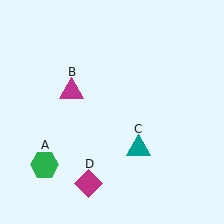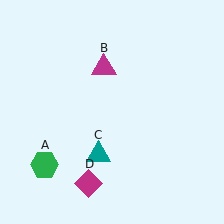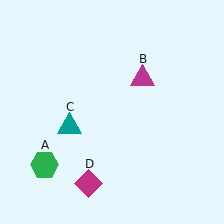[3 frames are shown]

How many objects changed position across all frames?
2 objects changed position: magenta triangle (object B), teal triangle (object C).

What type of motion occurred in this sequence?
The magenta triangle (object B), teal triangle (object C) rotated clockwise around the center of the scene.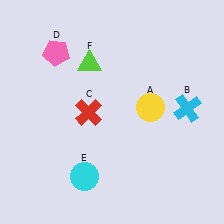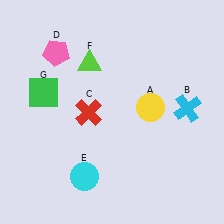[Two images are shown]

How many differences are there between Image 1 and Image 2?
There is 1 difference between the two images.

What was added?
A green square (G) was added in Image 2.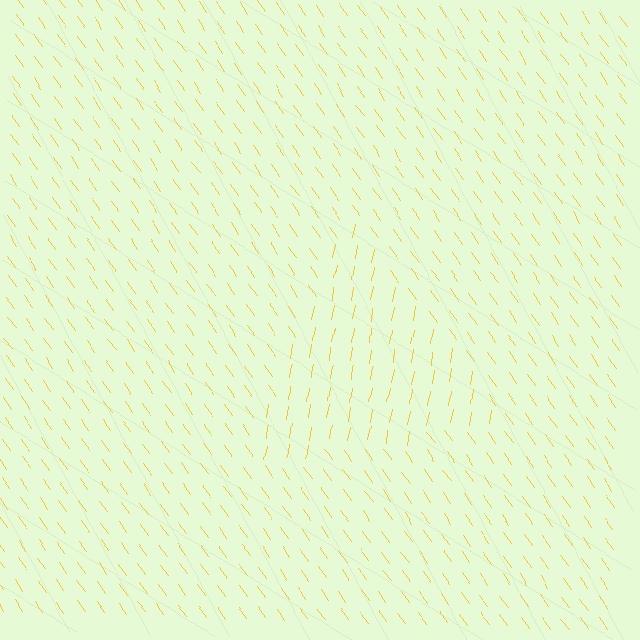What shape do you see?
I see a triangle.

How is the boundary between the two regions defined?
The boundary is defined purely by a change in line orientation (approximately 45 degrees difference). All lines are the same color and thickness.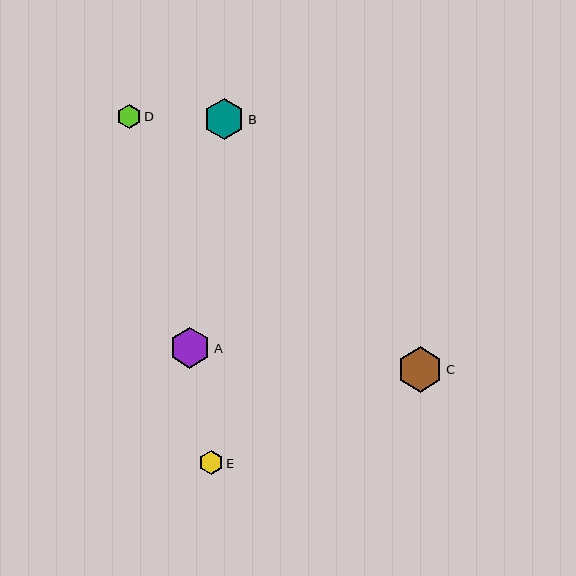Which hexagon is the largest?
Hexagon C is the largest with a size of approximately 45 pixels.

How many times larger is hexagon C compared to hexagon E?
Hexagon C is approximately 1.9 times the size of hexagon E.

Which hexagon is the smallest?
Hexagon D is the smallest with a size of approximately 24 pixels.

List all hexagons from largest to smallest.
From largest to smallest: C, B, A, E, D.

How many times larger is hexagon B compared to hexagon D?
Hexagon B is approximately 1.7 times the size of hexagon D.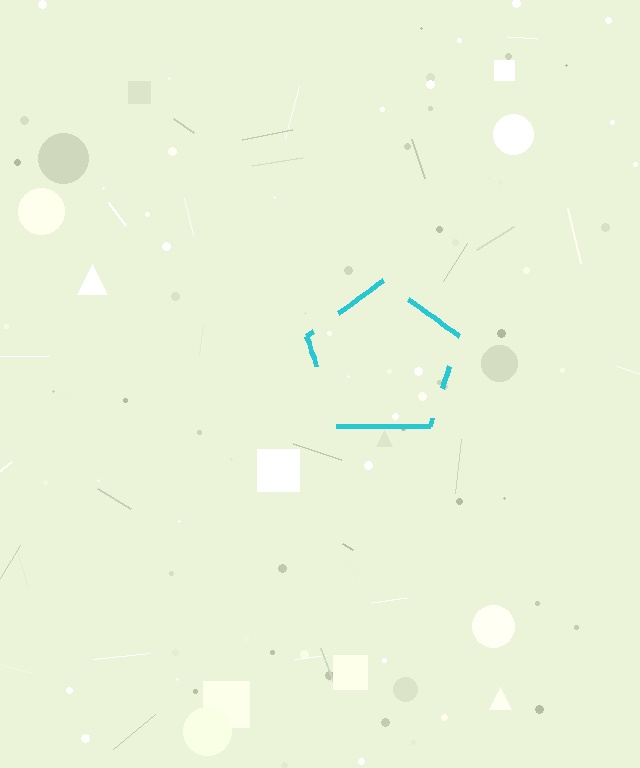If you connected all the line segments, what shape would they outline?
They would outline a pentagon.